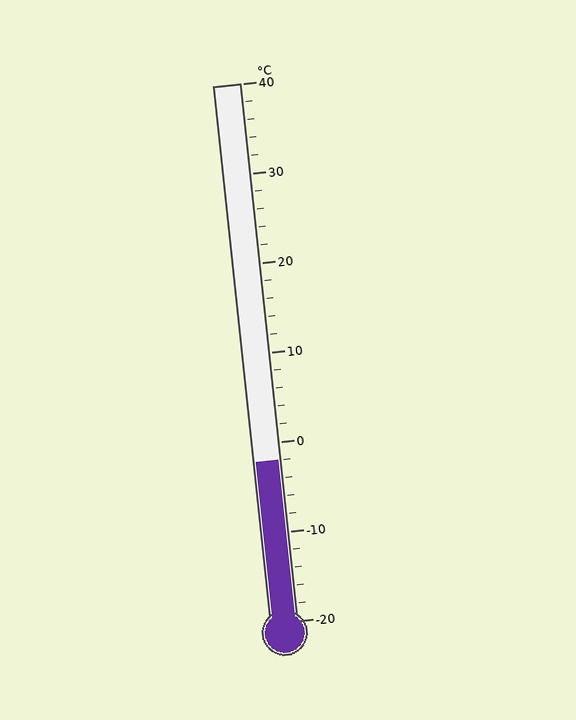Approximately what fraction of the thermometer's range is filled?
The thermometer is filled to approximately 30% of its range.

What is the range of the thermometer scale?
The thermometer scale ranges from -20°C to 40°C.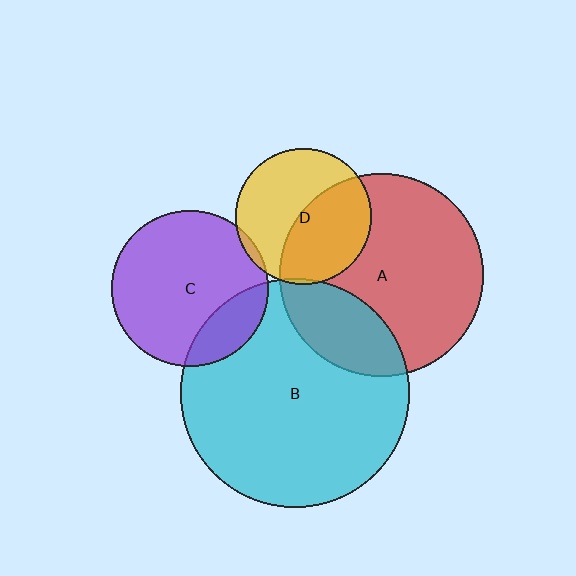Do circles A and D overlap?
Yes.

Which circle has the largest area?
Circle B (cyan).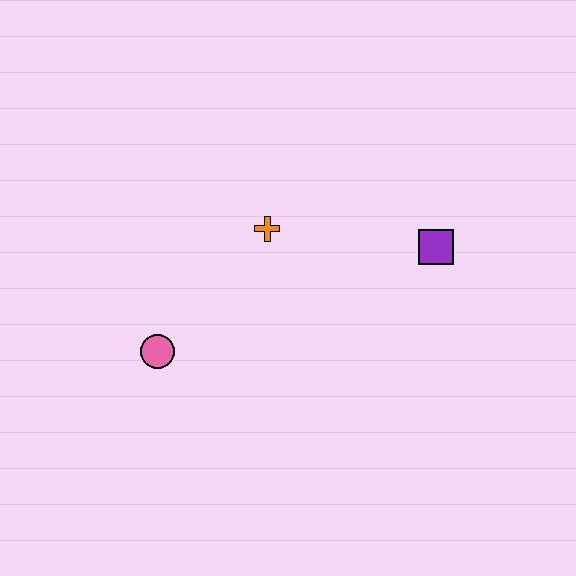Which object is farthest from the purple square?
The pink circle is farthest from the purple square.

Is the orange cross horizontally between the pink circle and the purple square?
Yes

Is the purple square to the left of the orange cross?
No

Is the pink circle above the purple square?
No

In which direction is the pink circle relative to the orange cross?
The pink circle is below the orange cross.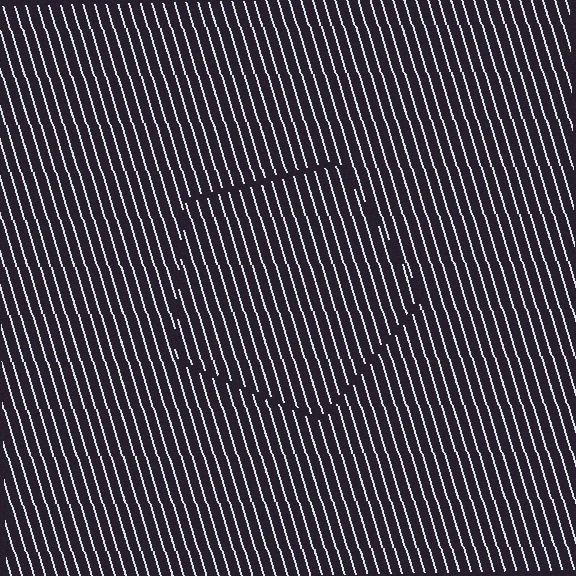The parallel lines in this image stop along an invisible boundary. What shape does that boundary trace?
An illusory pentagon. The interior of the shape contains the same grating, shifted by half a period — the contour is defined by the phase discontinuity where line-ends from the inner and outer gratings abut.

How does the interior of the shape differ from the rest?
The interior of the shape contains the same grating, shifted by half a period — the contour is defined by the phase discontinuity where line-ends from the inner and outer gratings abut.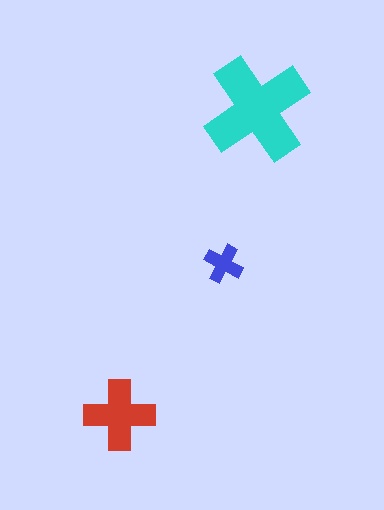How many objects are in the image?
There are 3 objects in the image.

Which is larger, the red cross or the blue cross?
The red one.